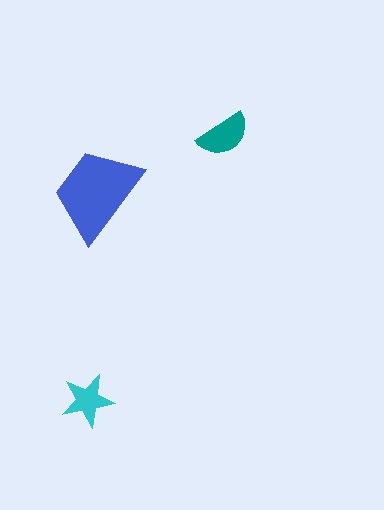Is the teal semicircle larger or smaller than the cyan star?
Larger.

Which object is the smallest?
The cyan star.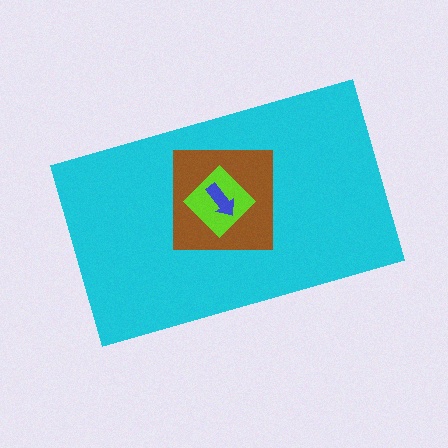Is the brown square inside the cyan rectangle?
Yes.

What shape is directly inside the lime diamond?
The blue arrow.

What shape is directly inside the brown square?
The lime diamond.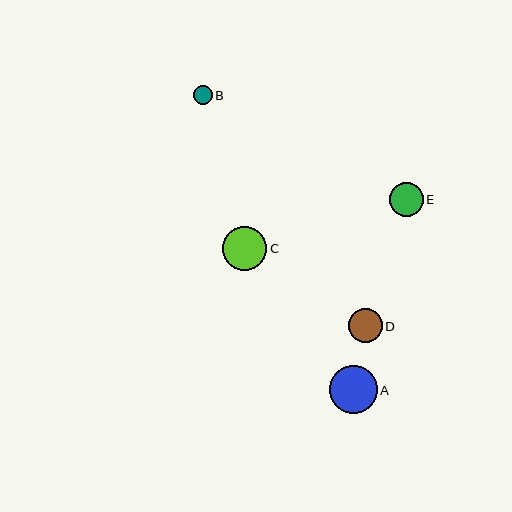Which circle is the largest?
Circle A is the largest with a size of approximately 48 pixels.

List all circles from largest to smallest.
From largest to smallest: A, C, E, D, B.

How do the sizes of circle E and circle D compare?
Circle E and circle D are approximately the same size.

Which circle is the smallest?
Circle B is the smallest with a size of approximately 18 pixels.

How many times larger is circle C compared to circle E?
Circle C is approximately 1.3 times the size of circle E.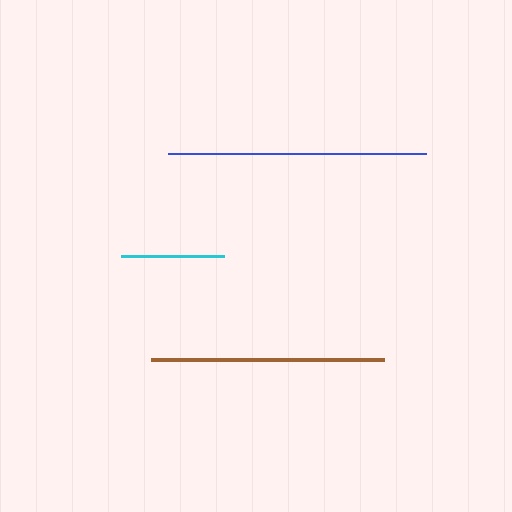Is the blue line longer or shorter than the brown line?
The blue line is longer than the brown line.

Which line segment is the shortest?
The cyan line is the shortest at approximately 104 pixels.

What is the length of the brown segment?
The brown segment is approximately 233 pixels long.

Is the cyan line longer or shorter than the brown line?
The brown line is longer than the cyan line.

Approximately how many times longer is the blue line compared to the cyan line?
The blue line is approximately 2.5 times the length of the cyan line.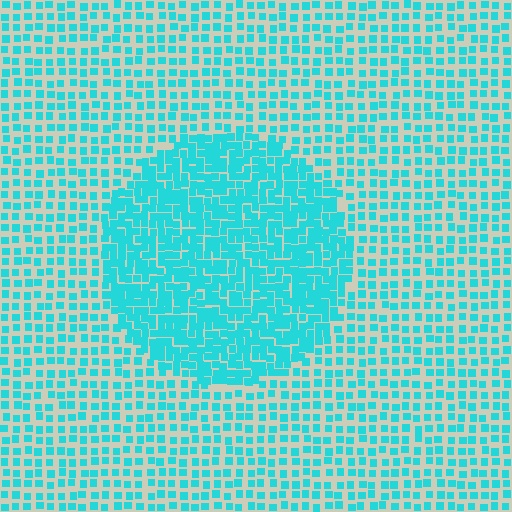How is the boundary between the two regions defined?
The boundary is defined by a change in element density (approximately 2.0x ratio). All elements are the same color, size, and shape.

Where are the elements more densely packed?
The elements are more densely packed inside the circle boundary.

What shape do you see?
I see a circle.